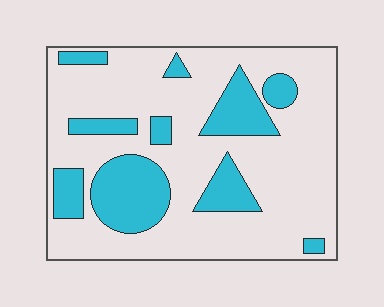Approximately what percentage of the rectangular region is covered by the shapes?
Approximately 25%.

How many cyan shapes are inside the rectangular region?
10.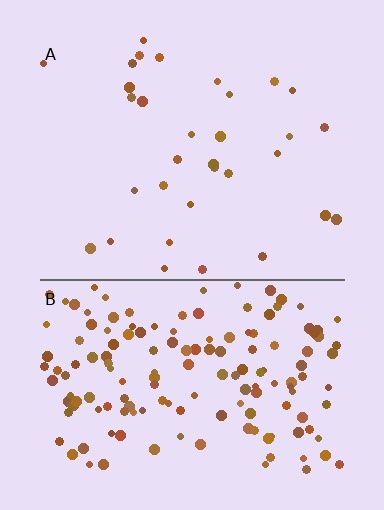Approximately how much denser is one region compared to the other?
Approximately 5.0× — region B over region A.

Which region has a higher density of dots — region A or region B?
B (the bottom).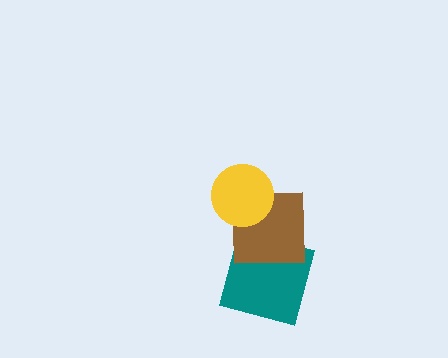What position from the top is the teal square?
The teal square is 3rd from the top.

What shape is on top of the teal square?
The brown square is on top of the teal square.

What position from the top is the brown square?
The brown square is 2nd from the top.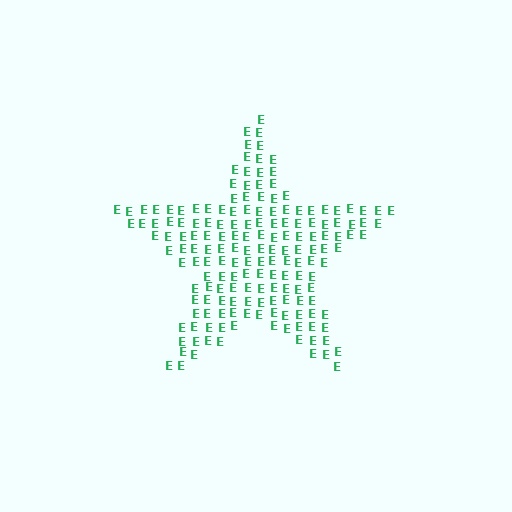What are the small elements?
The small elements are letter E's.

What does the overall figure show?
The overall figure shows a star.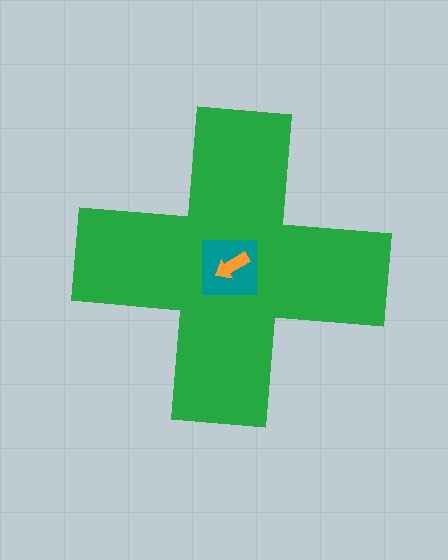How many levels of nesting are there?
3.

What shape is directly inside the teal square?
The orange arrow.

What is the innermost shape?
The orange arrow.